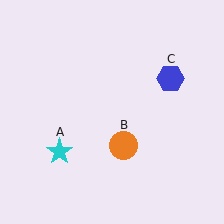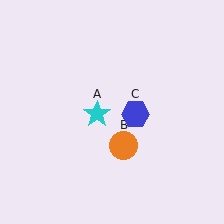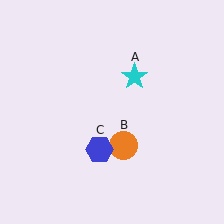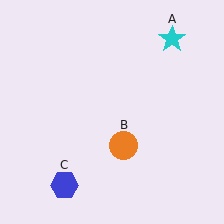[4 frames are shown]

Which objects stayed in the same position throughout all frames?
Orange circle (object B) remained stationary.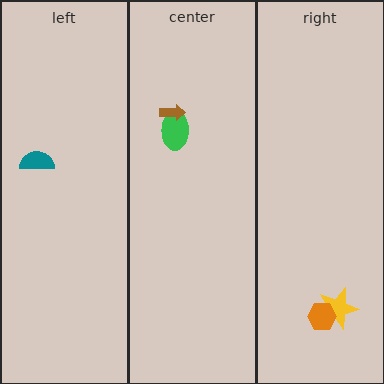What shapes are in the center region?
The green ellipse, the brown arrow.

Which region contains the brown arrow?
The center region.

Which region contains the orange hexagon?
The right region.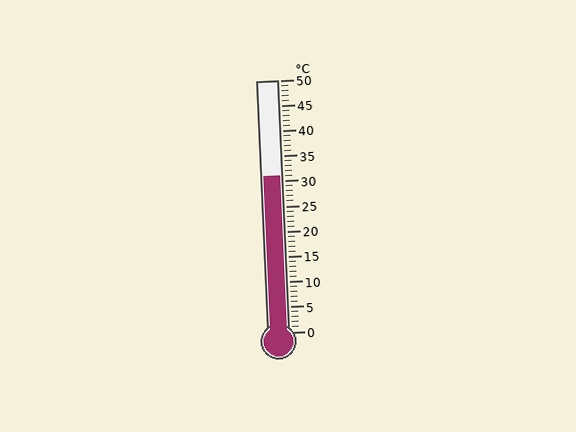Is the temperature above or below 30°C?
The temperature is above 30°C.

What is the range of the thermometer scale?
The thermometer scale ranges from 0°C to 50°C.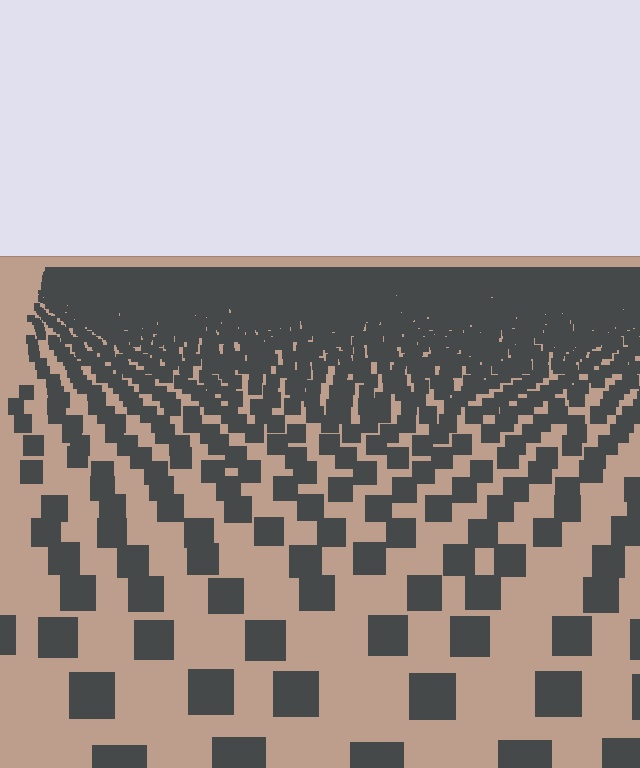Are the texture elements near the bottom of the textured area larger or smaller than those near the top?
Larger. Near the bottom, elements are closer to the viewer and appear at a bigger on-screen size.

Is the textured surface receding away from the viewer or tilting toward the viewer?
The surface is receding away from the viewer. Texture elements get smaller and denser toward the top.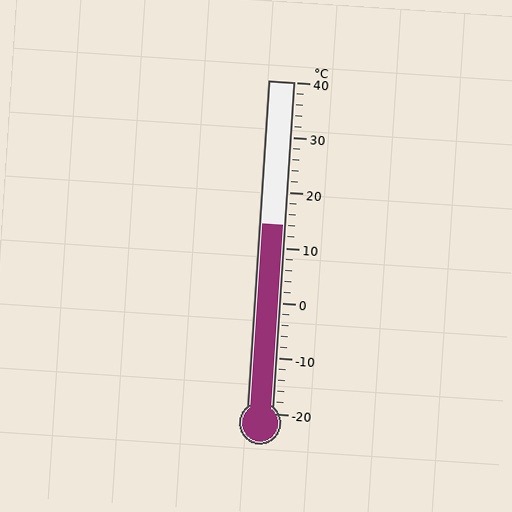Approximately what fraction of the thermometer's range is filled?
The thermometer is filled to approximately 55% of its range.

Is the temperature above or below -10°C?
The temperature is above -10°C.